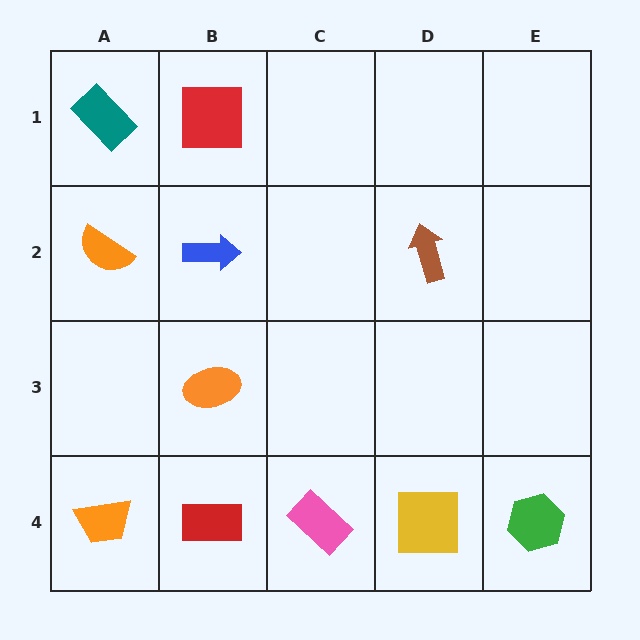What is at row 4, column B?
A red rectangle.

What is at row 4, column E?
A green hexagon.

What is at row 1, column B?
A red square.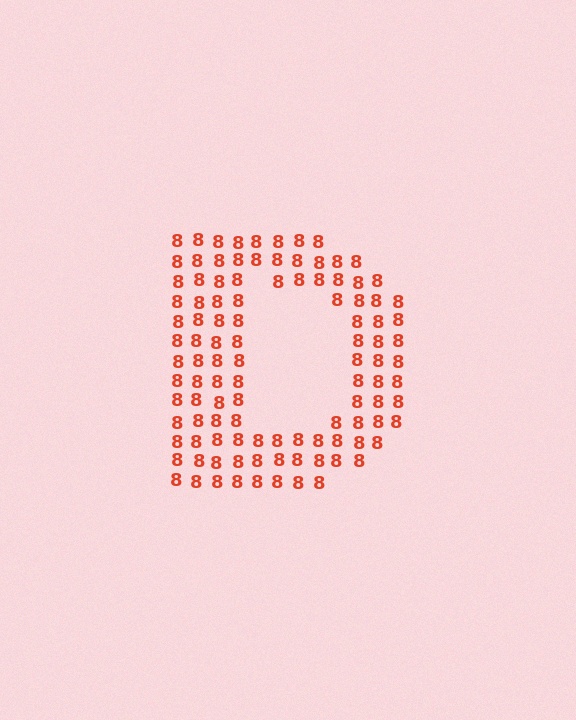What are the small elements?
The small elements are digit 8's.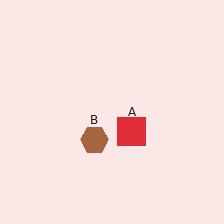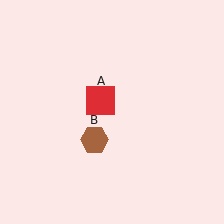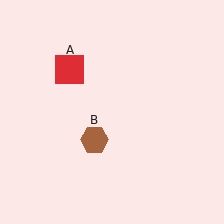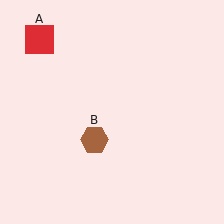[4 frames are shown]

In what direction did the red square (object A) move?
The red square (object A) moved up and to the left.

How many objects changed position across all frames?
1 object changed position: red square (object A).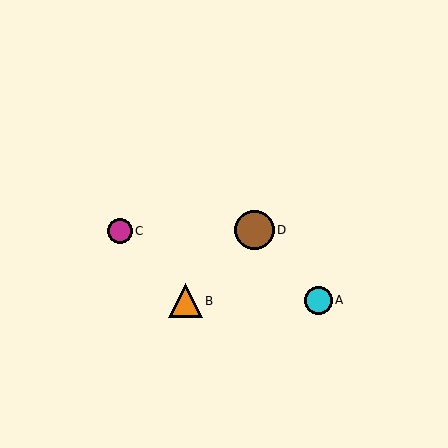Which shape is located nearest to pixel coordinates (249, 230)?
The brown circle (labeled D) at (254, 230) is nearest to that location.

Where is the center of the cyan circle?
The center of the cyan circle is at (318, 300).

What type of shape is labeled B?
Shape B is an orange triangle.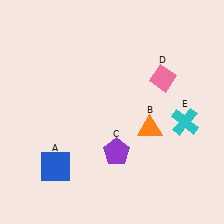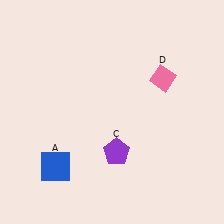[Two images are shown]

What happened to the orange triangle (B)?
The orange triangle (B) was removed in Image 2. It was in the bottom-right area of Image 1.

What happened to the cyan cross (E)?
The cyan cross (E) was removed in Image 2. It was in the bottom-right area of Image 1.